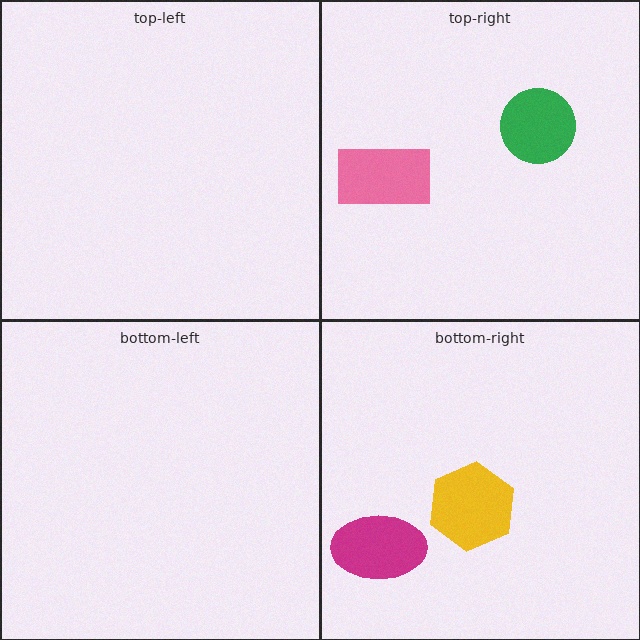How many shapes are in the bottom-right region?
2.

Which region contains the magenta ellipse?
The bottom-right region.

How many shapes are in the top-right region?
2.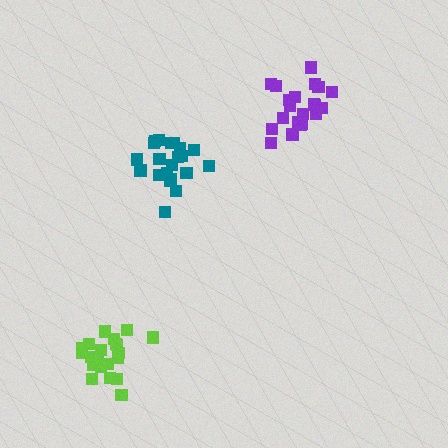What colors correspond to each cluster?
The clusters are colored: teal, purple, lime.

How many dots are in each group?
Group 1: 21 dots, Group 2: 21 dots, Group 3: 21 dots (63 total).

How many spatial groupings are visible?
There are 3 spatial groupings.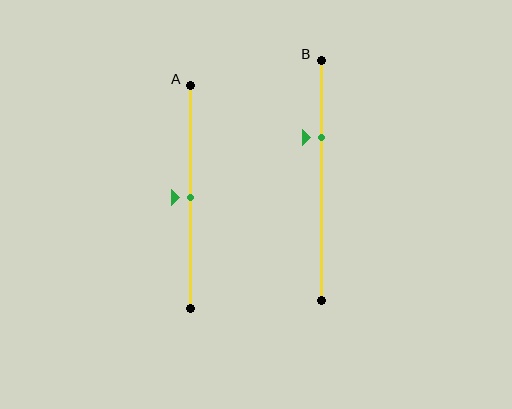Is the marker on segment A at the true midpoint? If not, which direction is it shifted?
Yes, the marker on segment A is at the true midpoint.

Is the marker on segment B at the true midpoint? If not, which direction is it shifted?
No, the marker on segment B is shifted upward by about 18% of the segment length.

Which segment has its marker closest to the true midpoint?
Segment A has its marker closest to the true midpoint.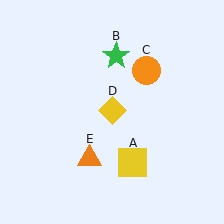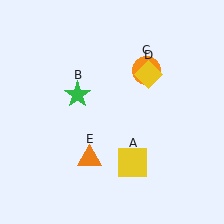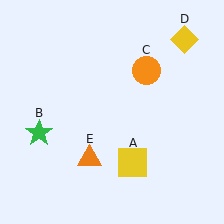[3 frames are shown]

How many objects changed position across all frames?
2 objects changed position: green star (object B), yellow diamond (object D).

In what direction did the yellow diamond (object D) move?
The yellow diamond (object D) moved up and to the right.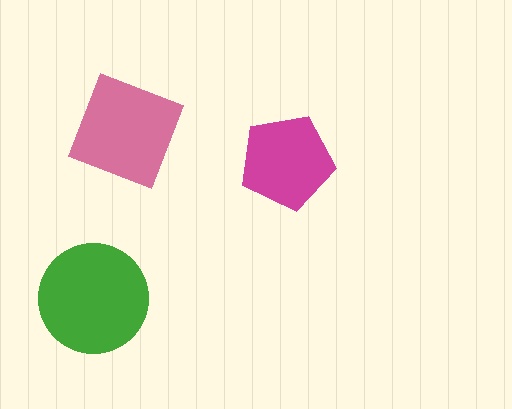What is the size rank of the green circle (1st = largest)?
1st.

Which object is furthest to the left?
The green circle is leftmost.